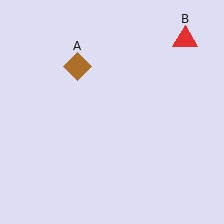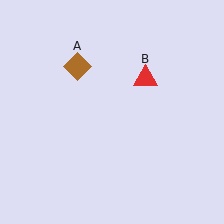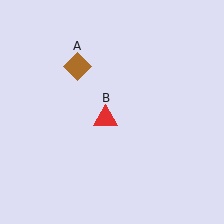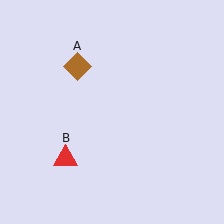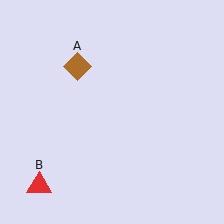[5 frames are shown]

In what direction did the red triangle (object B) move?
The red triangle (object B) moved down and to the left.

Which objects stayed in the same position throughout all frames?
Brown diamond (object A) remained stationary.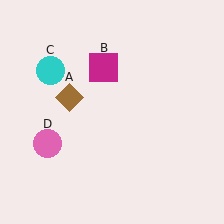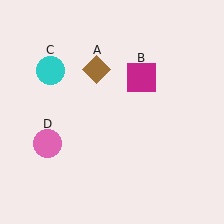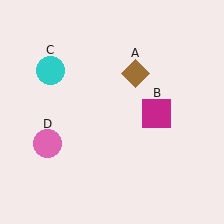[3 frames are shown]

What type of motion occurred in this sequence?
The brown diamond (object A), magenta square (object B) rotated clockwise around the center of the scene.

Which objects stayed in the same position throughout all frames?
Cyan circle (object C) and pink circle (object D) remained stationary.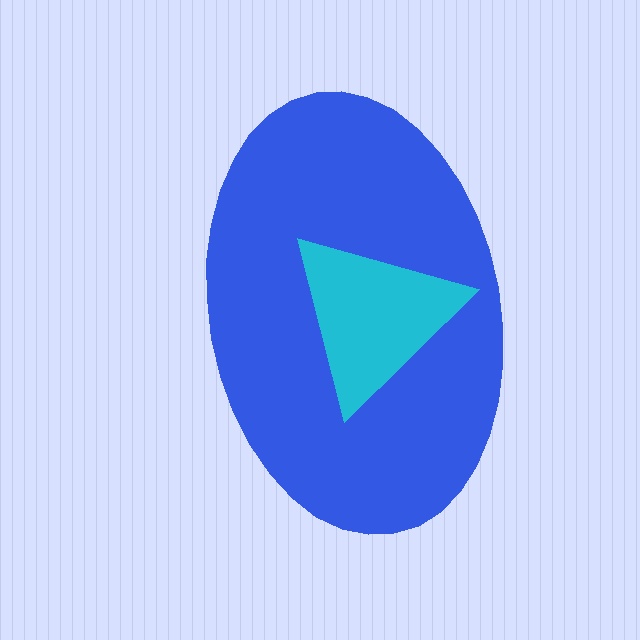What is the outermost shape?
The blue ellipse.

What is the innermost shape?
The cyan triangle.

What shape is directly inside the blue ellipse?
The cyan triangle.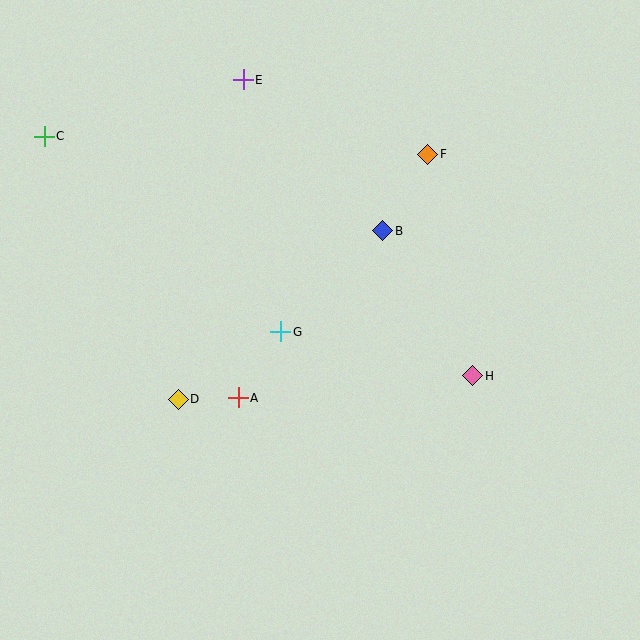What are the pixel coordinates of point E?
Point E is at (243, 80).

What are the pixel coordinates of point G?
Point G is at (281, 332).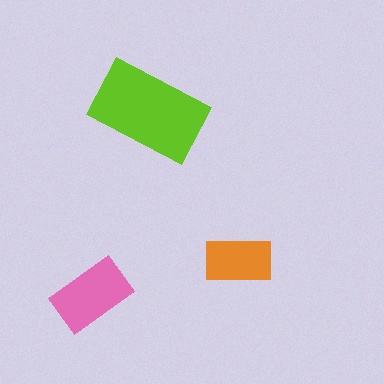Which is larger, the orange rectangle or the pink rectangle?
The pink one.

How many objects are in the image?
There are 3 objects in the image.